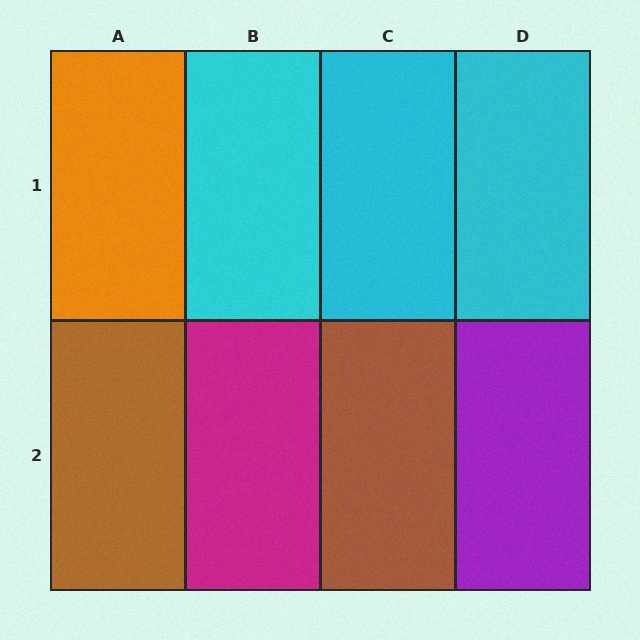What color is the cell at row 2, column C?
Brown.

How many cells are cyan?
3 cells are cyan.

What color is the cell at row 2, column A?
Brown.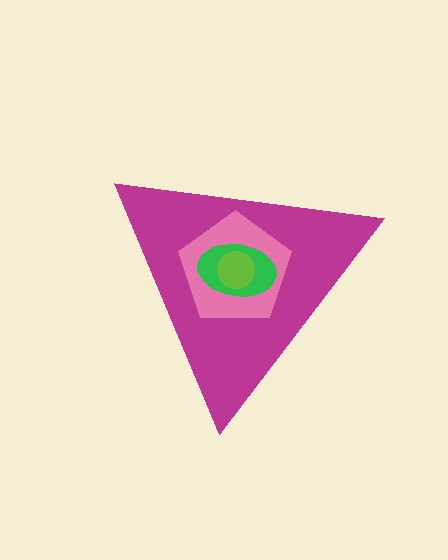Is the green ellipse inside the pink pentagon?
Yes.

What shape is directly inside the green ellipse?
The lime circle.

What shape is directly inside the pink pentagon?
The green ellipse.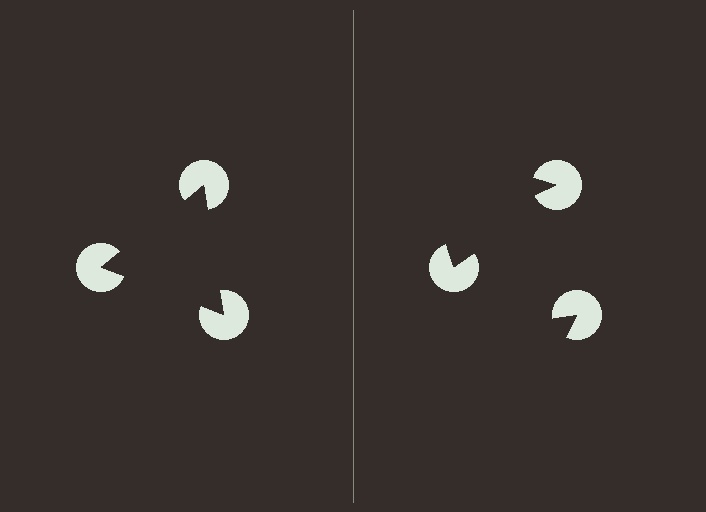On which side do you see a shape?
An illusory triangle appears on the left side. On the right side the wedge cuts are rotated, so no coherent shape forms.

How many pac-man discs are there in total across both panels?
6 — 3 on each side.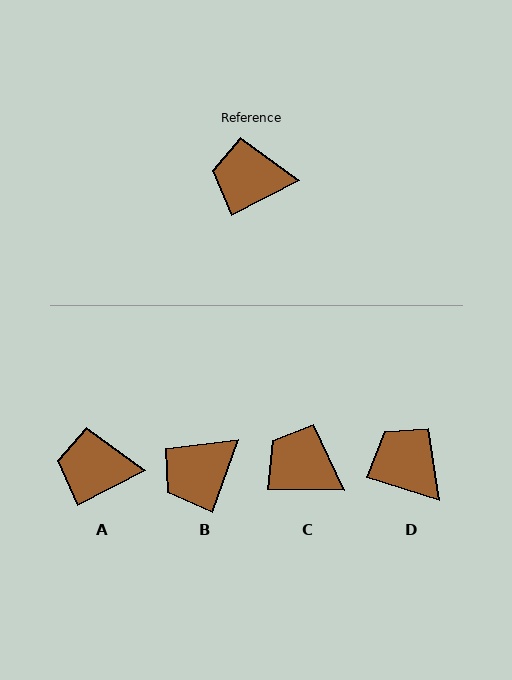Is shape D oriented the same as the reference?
No, it is off by about 45 degrees.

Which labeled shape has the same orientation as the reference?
A.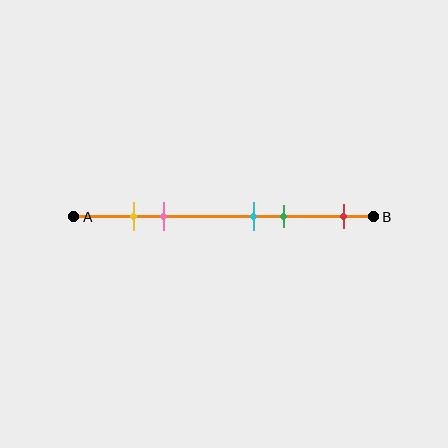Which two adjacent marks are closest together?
The yellow and pink marks are the closest adjacent pair.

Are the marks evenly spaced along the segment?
No, the marks are not evenly spaced.